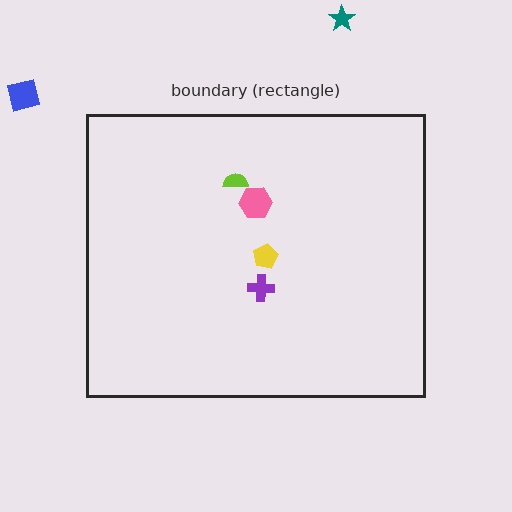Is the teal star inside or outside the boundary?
Outside.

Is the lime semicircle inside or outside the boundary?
Inside.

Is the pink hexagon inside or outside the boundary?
Inside.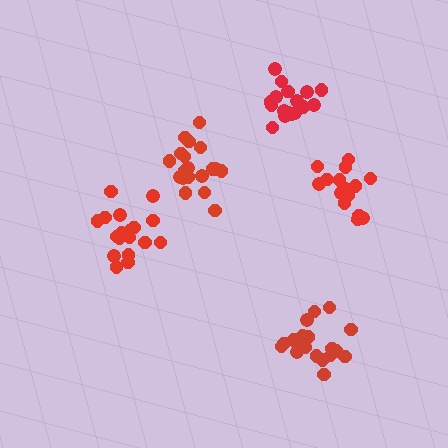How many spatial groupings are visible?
There are 5 spatial groupings.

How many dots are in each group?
Group 1: 18 dots, Group 2: 19 dots, Group 3: 16 dots, Group 4: 19 dots, Group 5: 17 dots (89 total).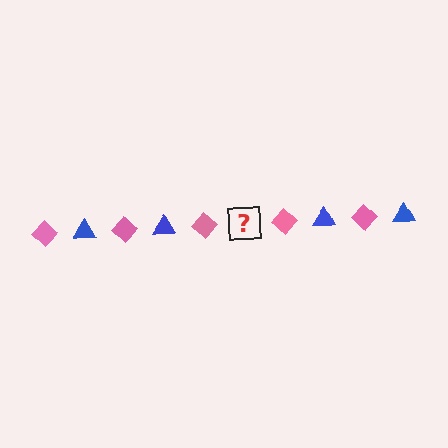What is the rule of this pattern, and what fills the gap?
The rule is that the pattern alternates between pink diamond and blue triangle. The gap should be filled with a blue triangle.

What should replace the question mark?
The question mark should be replaced with a blue triangle.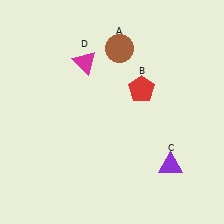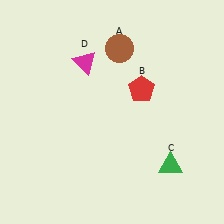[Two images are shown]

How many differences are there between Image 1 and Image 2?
There is 1 difference between the two images.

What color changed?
The triangle (C) changed from purple in Image 1 to green in Image 2.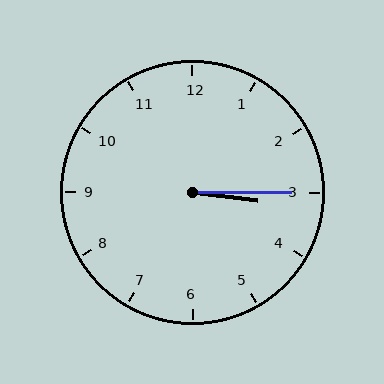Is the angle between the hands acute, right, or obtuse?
It is acute.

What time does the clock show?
3:15.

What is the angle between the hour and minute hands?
Approximately 8 degrees.